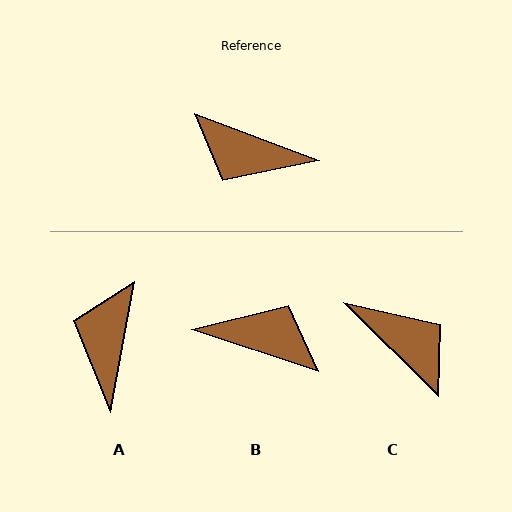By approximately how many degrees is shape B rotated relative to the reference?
Approximately 177 degrees clockwise.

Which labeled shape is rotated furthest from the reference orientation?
B, about 177 degrees away.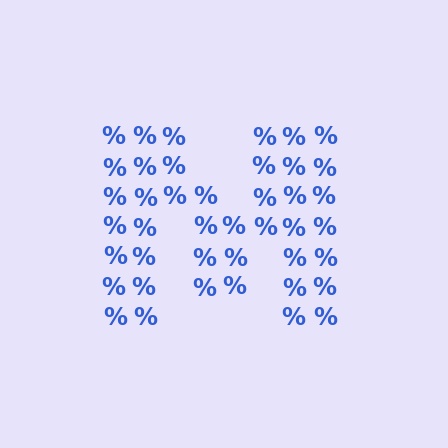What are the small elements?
The small elements are percent signs.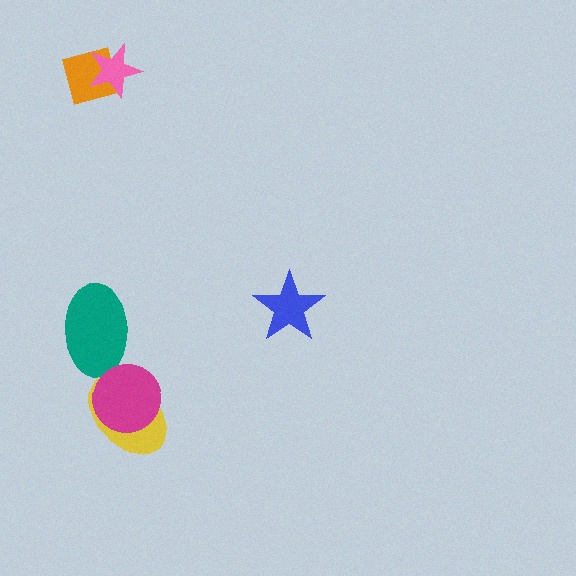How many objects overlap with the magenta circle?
1 object overlaps with the magenta circle.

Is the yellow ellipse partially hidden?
Yes, it is partially covered by another shape.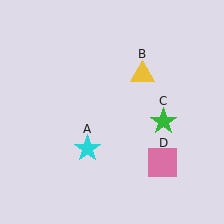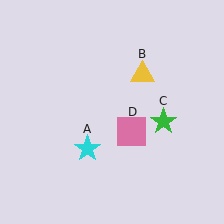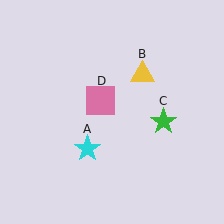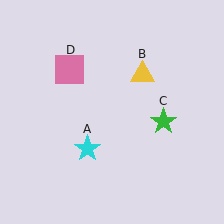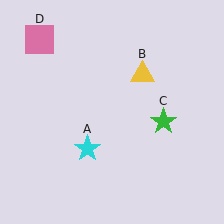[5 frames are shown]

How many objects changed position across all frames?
1 object changed position: pink square (object D).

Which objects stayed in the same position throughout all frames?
Cyan star (object A) and yellow triangle (object B) and green star (object C) remained stationary.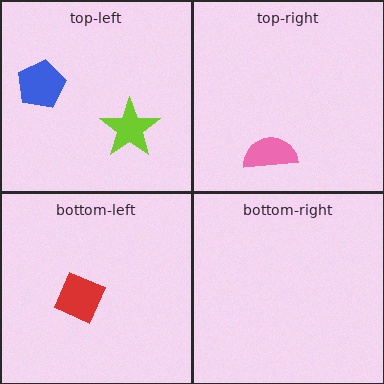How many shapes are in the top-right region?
1.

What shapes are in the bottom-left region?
The red square.